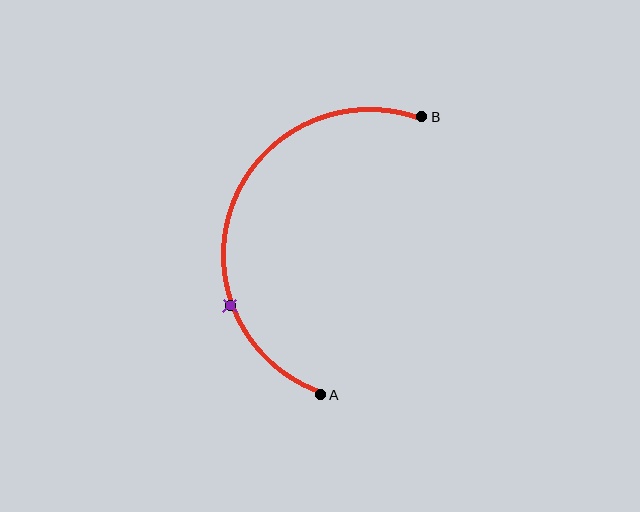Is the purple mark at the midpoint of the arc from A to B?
No. The purple mark lies on the arc but is closer to endpoint A. The arc midpoint would be at the point on the curve equidistant along the arc from both A and B.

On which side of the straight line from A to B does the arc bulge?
The arc bulges to the left of the straight line connecting A and B.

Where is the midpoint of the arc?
The arc midpoint is the point on the curve farthest from the straight line joining A and B. It sits to the left of that line.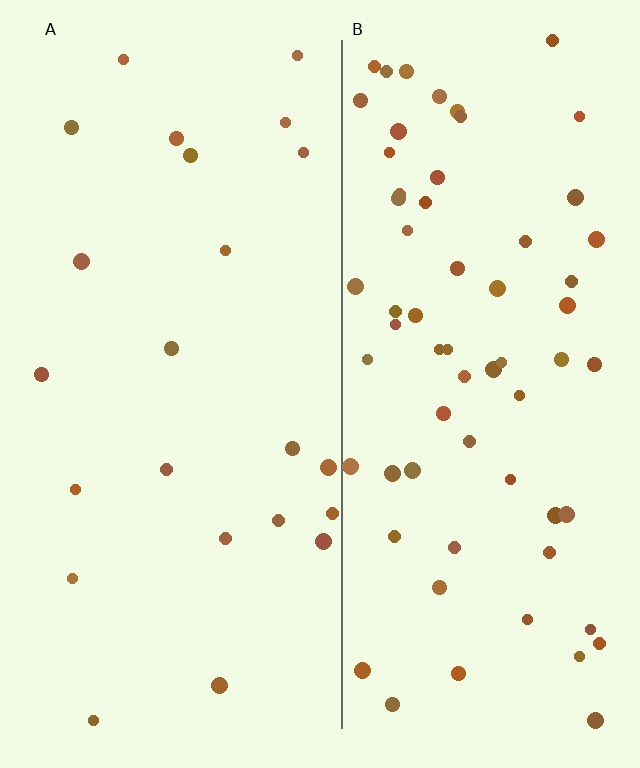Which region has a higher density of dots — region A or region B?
B (the right).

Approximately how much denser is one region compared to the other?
Approximately 3.0× — region B over region A.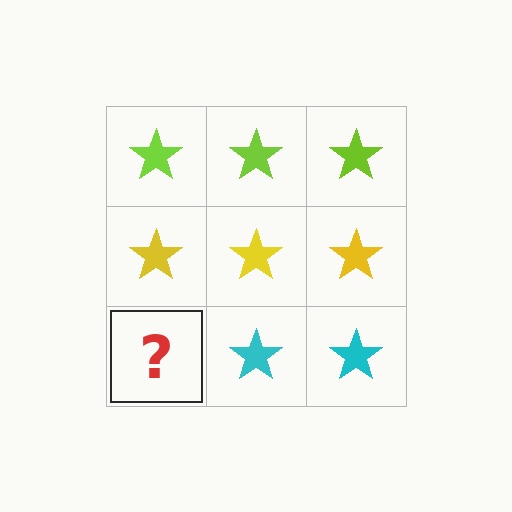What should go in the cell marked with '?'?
The missing cell should contain a cyan star.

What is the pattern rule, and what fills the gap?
The rule is that each row has a consistent color. The gap should be filled with a cyan star.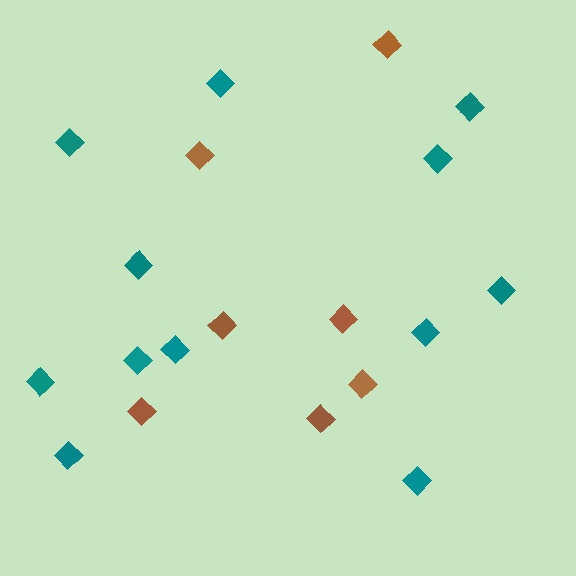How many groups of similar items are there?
There are 2 groups: one group of brown diamonds (7) and one group of teal diamonds (12).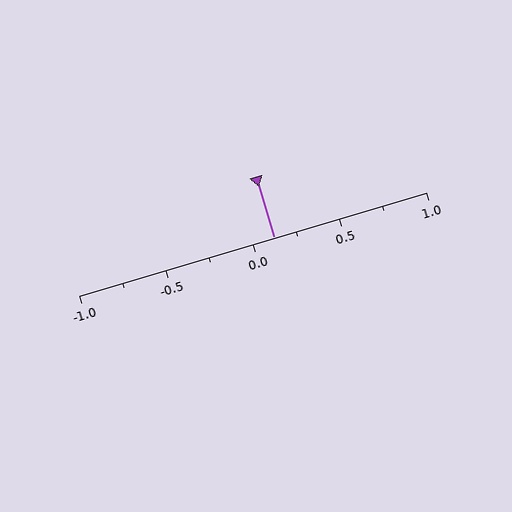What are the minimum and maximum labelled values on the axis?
The axis runs from -1.0 to 1.0.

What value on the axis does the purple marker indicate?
The marker indicates approximately 0.12.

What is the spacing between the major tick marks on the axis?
The major ticks are spaced 0.5 apart.